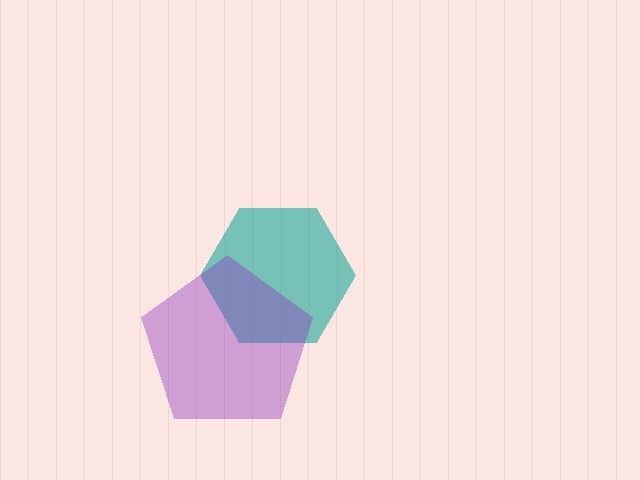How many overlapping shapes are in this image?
There are 2 overlapping shapes in the image.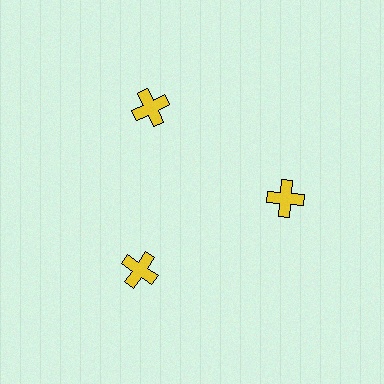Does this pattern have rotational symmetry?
Yes, this pattern has 3-fold rotational symmetry. It looks the same after rotating 120 degrees around the center.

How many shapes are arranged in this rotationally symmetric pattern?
There are 3 shapes, arranged in 3 groups of 1.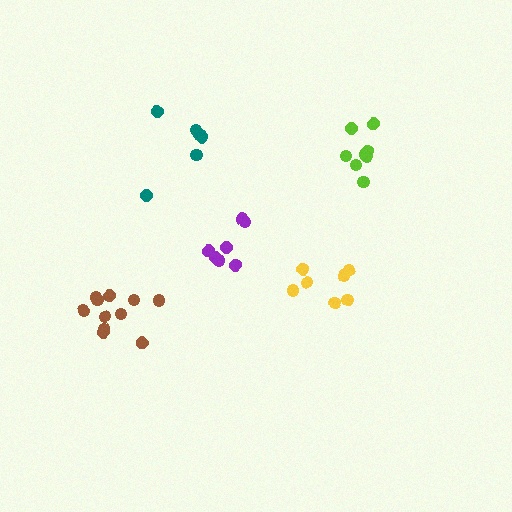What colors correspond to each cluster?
The clusters are colored: yellow, lime, brown, purple, teal.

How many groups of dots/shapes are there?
There are 5 groups.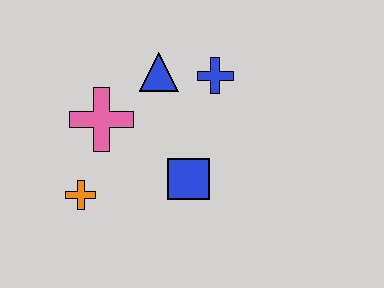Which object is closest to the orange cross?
The pink cross is closest to the orange cross.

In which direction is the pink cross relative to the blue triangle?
The pink cross is to the left of the blue triangle.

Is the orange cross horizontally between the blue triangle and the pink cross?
No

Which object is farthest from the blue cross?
The orange cross is farthest from the blue cross.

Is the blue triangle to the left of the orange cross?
No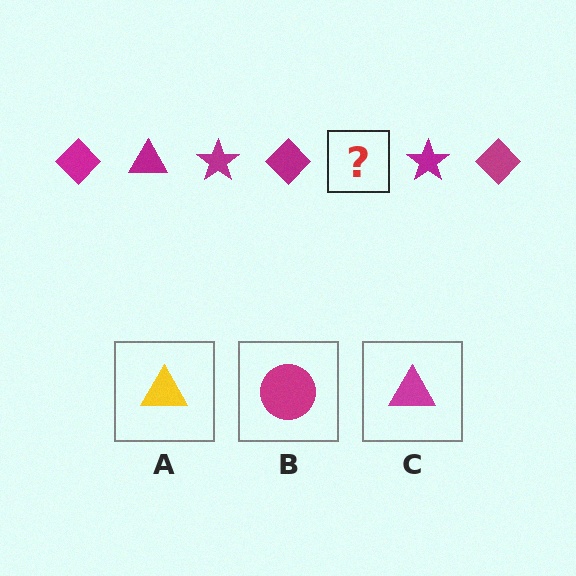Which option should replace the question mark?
Option C.